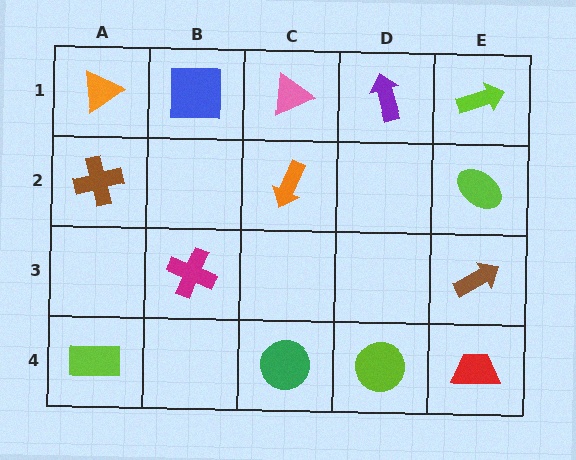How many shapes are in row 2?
3 shapes.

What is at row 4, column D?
A lime circle.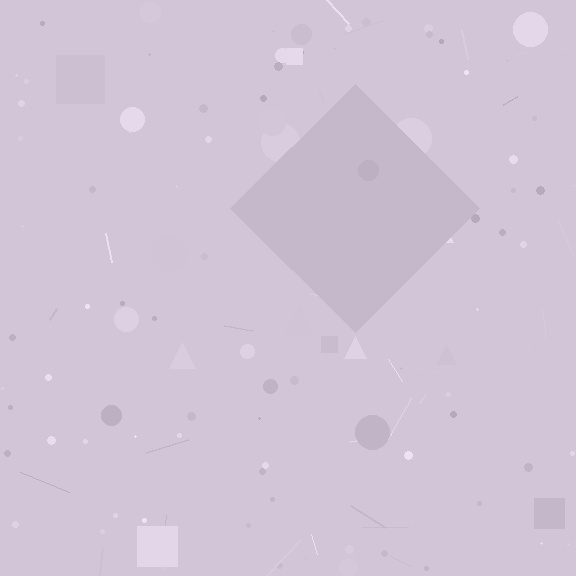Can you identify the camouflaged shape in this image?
The camouflaged shape is a diamond.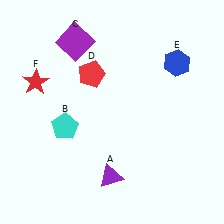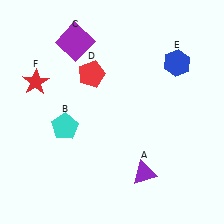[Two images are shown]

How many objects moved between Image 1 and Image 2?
1 object moved between the two images.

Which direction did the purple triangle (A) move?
The purple triangle (A) moved right.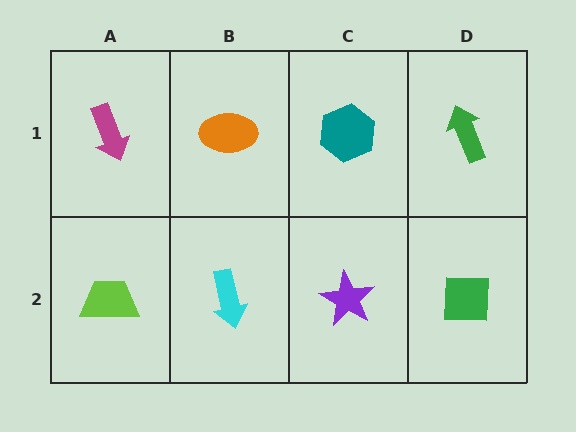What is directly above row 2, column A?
A magenta arrow.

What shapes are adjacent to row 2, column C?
A teal hexagon (row 1, column C), a cyan arrow (row 2, column B), a green square (row 2, column D).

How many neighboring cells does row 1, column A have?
2.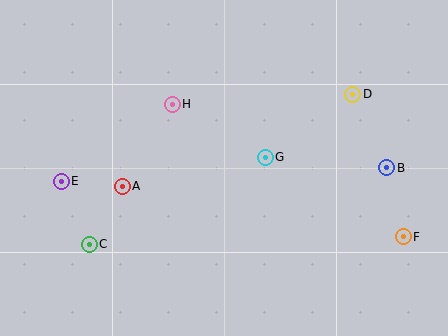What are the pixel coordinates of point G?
Point G is at (265, 157).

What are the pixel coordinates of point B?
Point B is at (387, 168).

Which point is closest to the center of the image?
Point G at (265, 157) is closest to the center.